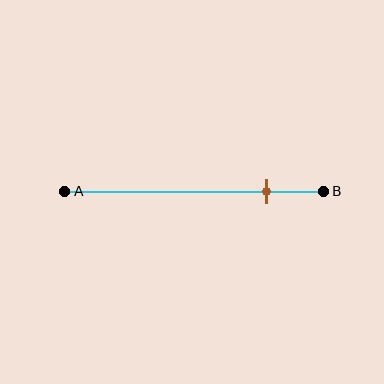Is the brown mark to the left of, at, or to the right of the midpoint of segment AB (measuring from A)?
The brown mark is to the right of the midpoint of segment AB.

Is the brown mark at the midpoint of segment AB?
No, the mark is at about 80% from A, not at the 50% midpoint.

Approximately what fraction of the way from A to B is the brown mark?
The brown mark is approximately 80% of the way from A to B.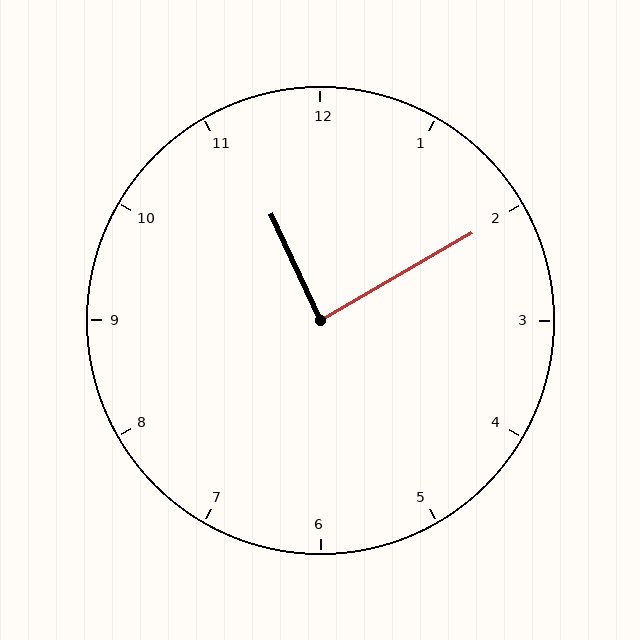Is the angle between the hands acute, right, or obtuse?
It is right.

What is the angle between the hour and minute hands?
Approximately 85 degrees.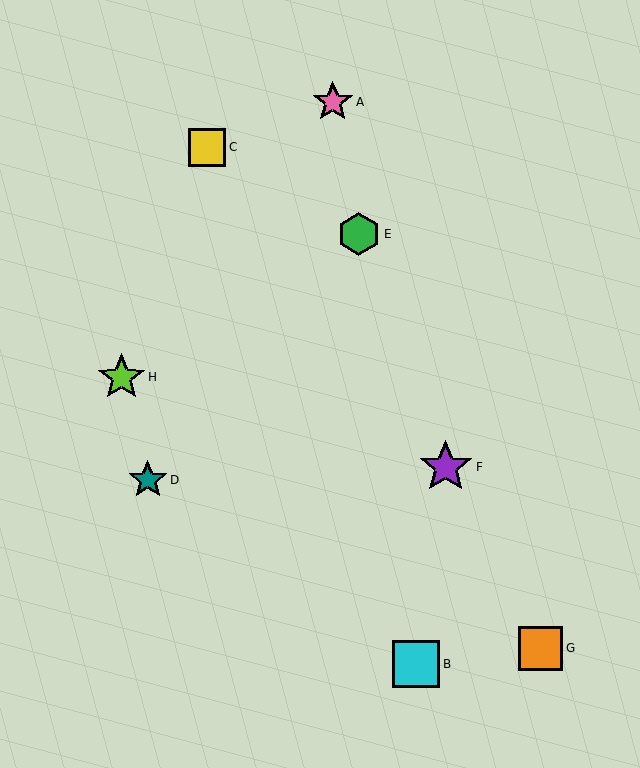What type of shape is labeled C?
Shape C is a yellow square.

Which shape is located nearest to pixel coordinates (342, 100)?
The pink star (labeled A) at (333, 102) is nearest to that location.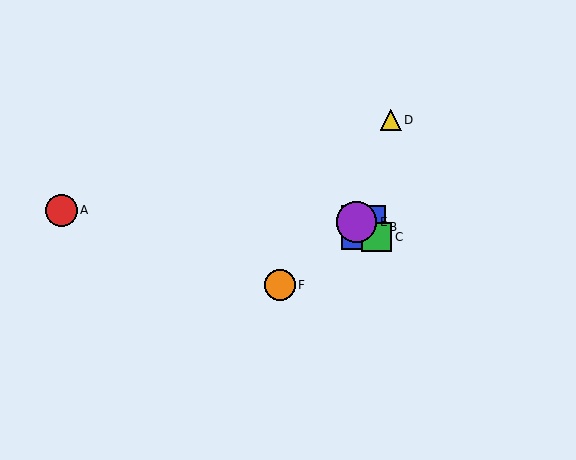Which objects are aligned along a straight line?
Objects B, C, E are aligned along a straight line.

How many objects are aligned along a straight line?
3 objects (B, C, E) are aligned along a straight line.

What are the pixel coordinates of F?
Object F is at (280, 285).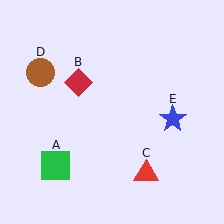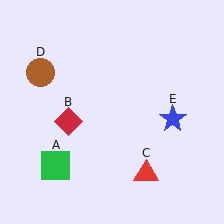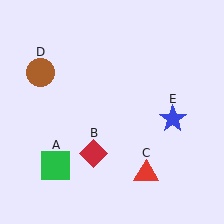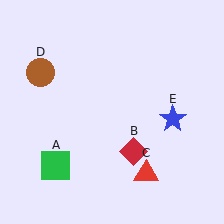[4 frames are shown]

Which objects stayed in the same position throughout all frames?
Green square (object A) and red triangle (object C) and brown circle (object D) and blue star (object E) remained stationary.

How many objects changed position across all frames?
1 object changed position: red diamond (object B).